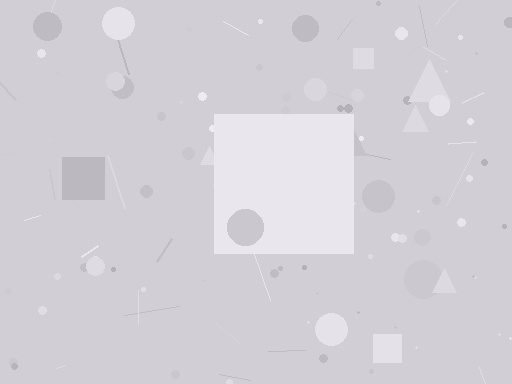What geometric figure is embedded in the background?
A square is embedded in the background.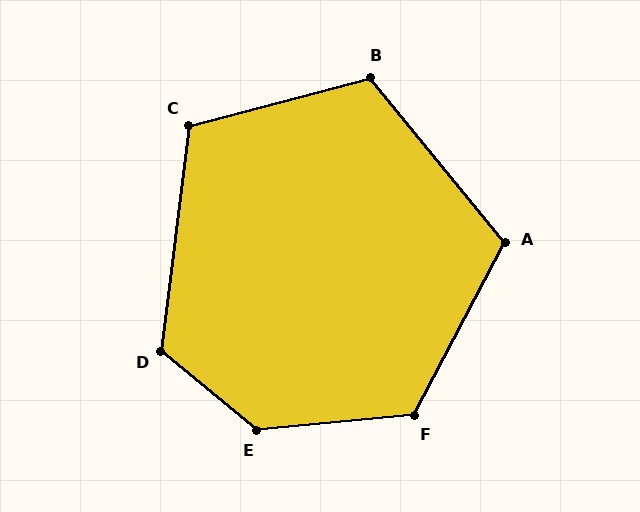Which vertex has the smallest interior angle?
C, at approximately 112 degrees.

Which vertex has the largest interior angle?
E, at approximately 135 degrees.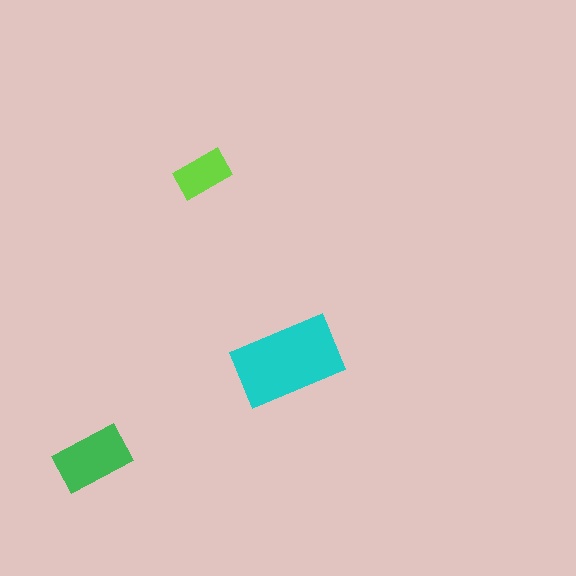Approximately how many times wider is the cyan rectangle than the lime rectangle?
About 2 times wider.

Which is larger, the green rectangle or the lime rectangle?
The green one.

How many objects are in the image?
There are 3 objects in the image.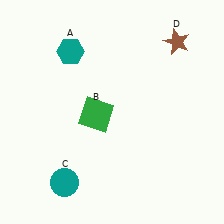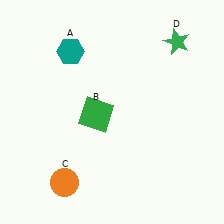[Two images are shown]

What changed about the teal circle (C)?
In Image 1, C is teal. In Image 2, it changed to orange.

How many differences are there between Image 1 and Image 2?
There are 2 differences between the two images.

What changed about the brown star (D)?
In Image 1, D is brown. In Image 2, it changed to green.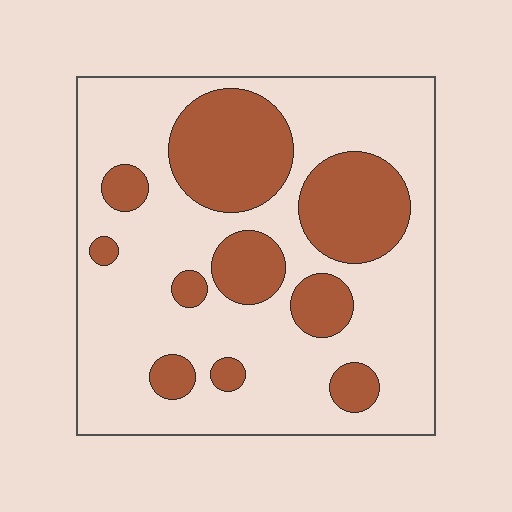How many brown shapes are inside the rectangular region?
10.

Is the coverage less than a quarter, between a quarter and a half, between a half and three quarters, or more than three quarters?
Between a quarter and a half.